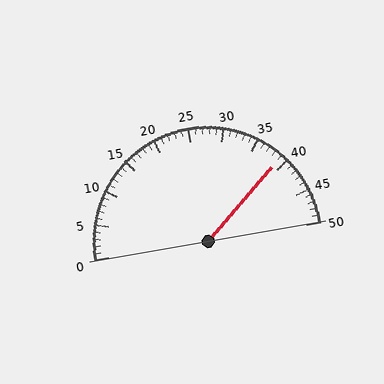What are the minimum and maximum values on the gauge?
The gauge ranges from 0 to 50.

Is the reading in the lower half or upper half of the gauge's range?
The reading is in the upper half of the range (0 to 50).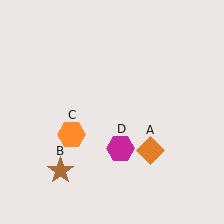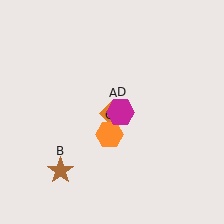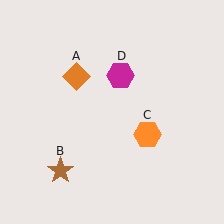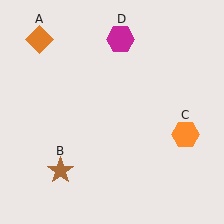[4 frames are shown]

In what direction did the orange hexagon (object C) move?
The orange hexagon (object C) moved right.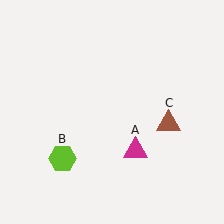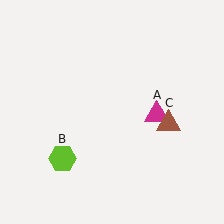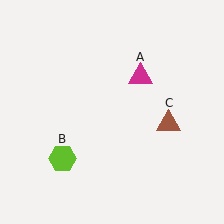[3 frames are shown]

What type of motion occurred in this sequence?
The magenta triangle (object A) rotated counterclockwise around the center of the scene.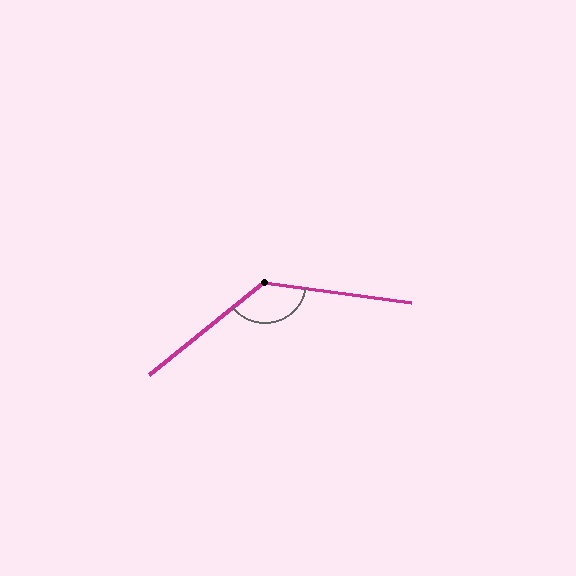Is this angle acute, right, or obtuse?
It is obtuse.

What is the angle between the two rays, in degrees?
Approximately 133 degrees.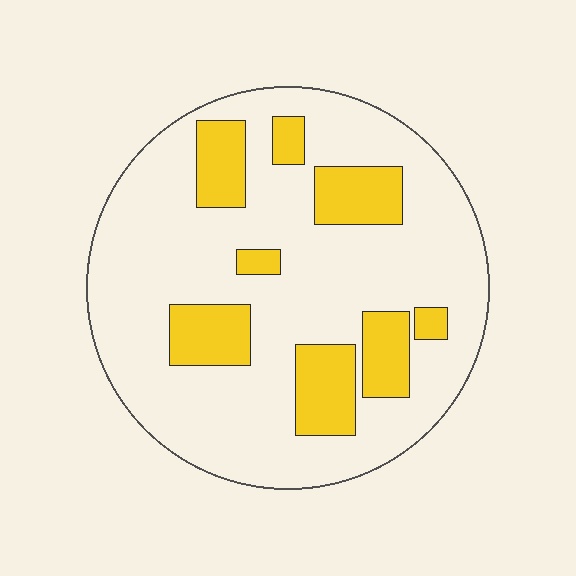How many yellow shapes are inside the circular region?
8.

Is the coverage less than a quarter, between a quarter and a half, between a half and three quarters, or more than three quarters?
Less than a quarter.